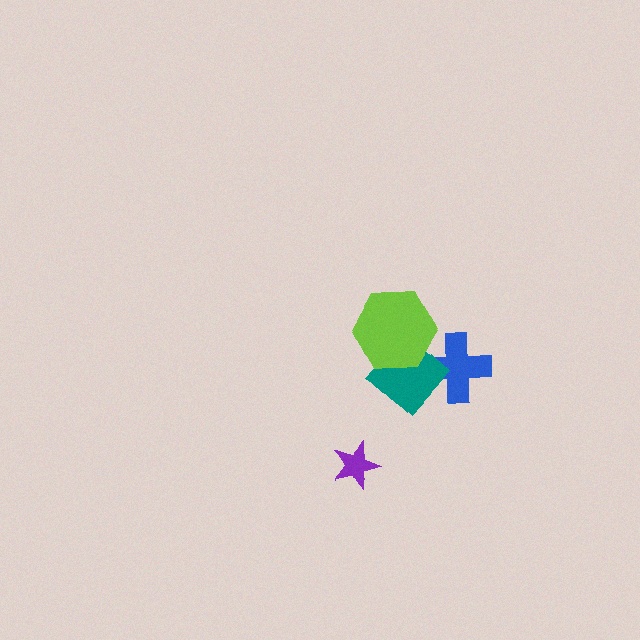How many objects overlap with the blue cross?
1 object overlaps with the blue cross.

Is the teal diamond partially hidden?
Yes, it is partially covered by another shape.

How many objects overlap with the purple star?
0 objects overlap with the purple star.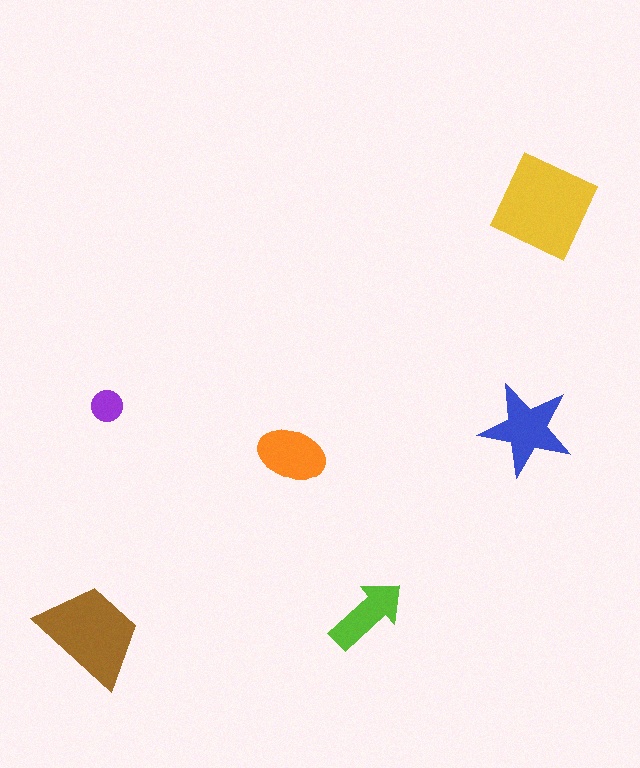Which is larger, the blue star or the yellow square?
The yellow square.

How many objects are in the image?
There are 6 objects in the image.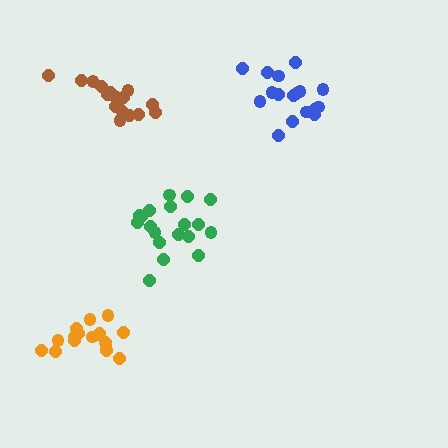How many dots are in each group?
Group 1: 19 dots, Group 2: 18 dots, Group 3: 17 dots, Group 4: 17 dots (71 total).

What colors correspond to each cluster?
The clusters are colored: green, brown, orange, blue.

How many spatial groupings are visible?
There are 4 spatial groupings.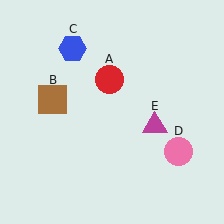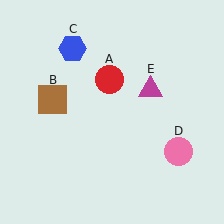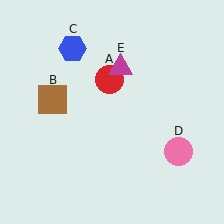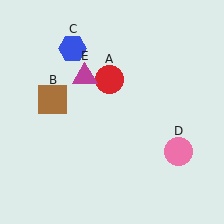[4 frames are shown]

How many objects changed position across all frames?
1 object changed position: magenta triangle (object E).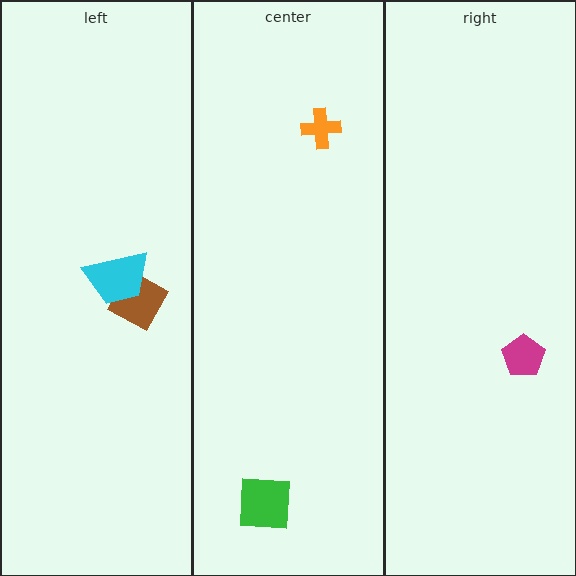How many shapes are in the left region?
2.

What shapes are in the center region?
The orange cross, the green square.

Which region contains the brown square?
The left region.